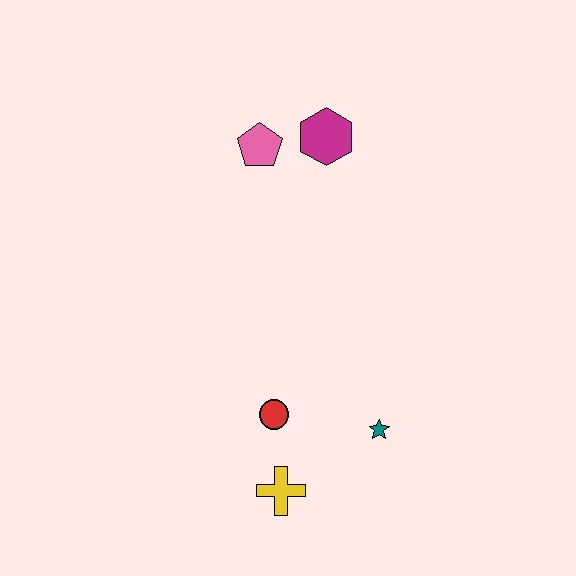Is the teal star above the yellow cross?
Yes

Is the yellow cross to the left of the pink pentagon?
No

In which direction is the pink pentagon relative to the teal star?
The pink pentagon is above the teal star.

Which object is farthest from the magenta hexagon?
The yellow cross is farthest from the magenta hexagon.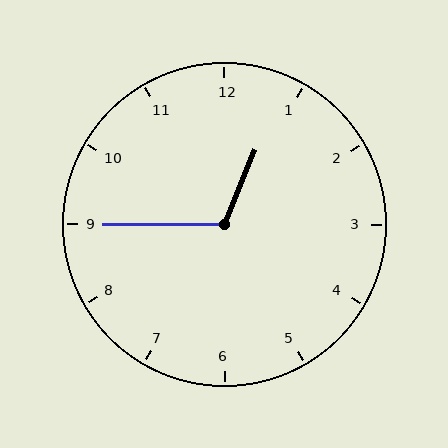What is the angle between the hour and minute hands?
Approximately 112 degrees.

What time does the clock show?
12:45.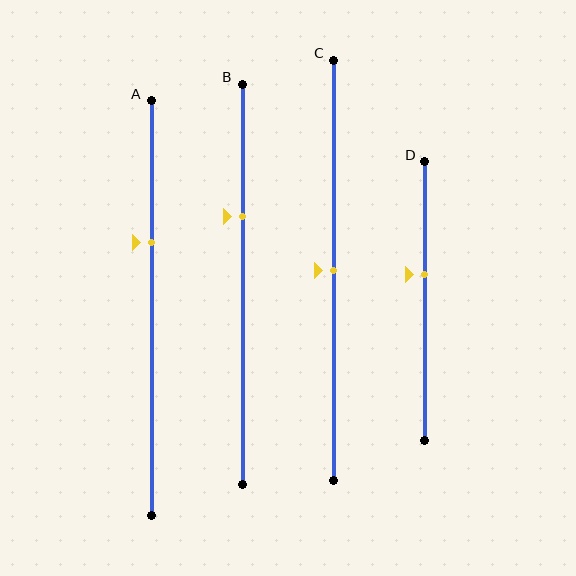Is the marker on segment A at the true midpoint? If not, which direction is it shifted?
No, the marker on segment A is shifted upward by about 16% of the segment length.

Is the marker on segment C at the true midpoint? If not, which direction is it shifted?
Yes, the marker on segment C is at the true midpoint.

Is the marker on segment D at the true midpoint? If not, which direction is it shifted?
No, the marker on segment D is shifted upward by about 10% of the segment length.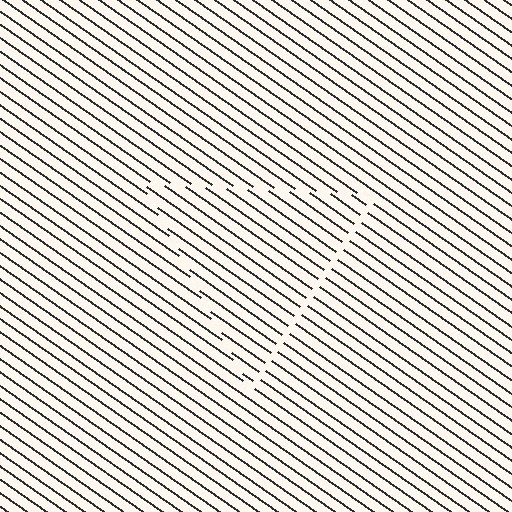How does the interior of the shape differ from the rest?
The interior of the shape contains the same grating, shifted by half a period — the contour is defined by the phase discontinuity where line-ends from the inner and outer gratings abut.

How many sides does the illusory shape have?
3 sides — the line-ends trace a triangle.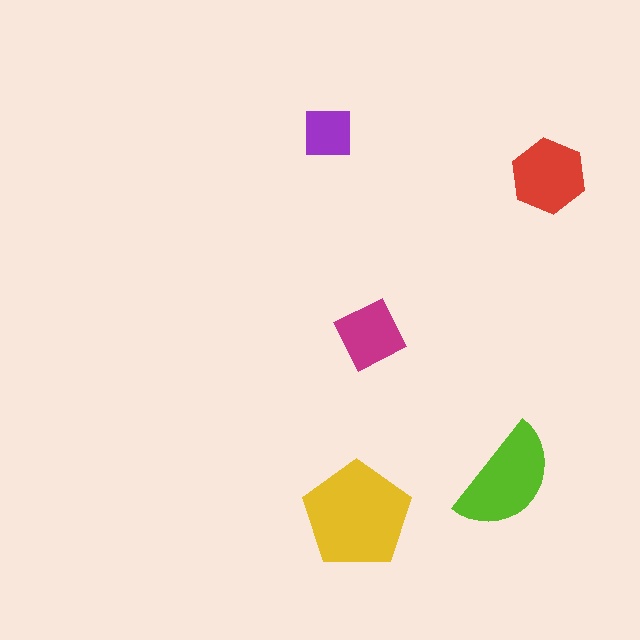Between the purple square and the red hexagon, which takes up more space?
The red hexagon.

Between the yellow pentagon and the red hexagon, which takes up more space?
The yellow pentagon.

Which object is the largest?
The yellow pentagon.